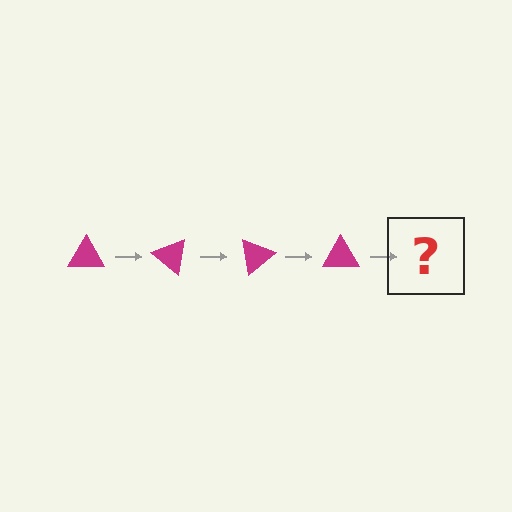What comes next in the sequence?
The next element should be a magenta triangle rotated 160 degrees.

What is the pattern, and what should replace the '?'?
The pattern is that the triangle rotates 40 degrees each step. The '?' should be a magenta triangle rotated 160 degrees.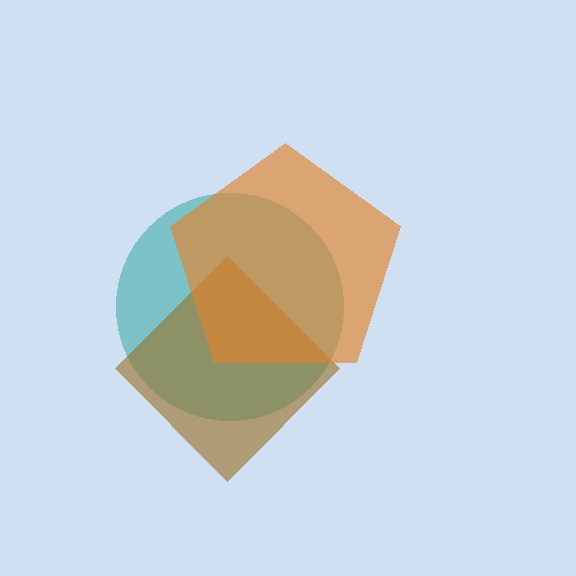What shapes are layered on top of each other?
The layered shapes are: a teal circle, a brown diamond, an orange pentagon.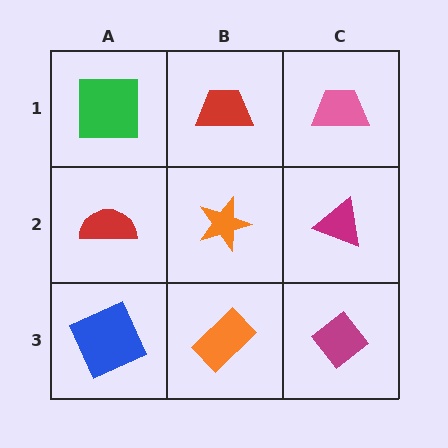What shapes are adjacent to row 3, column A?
A red semicircle (row 2, column A), an orange rectangle (row 3, column B).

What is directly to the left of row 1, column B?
A green square.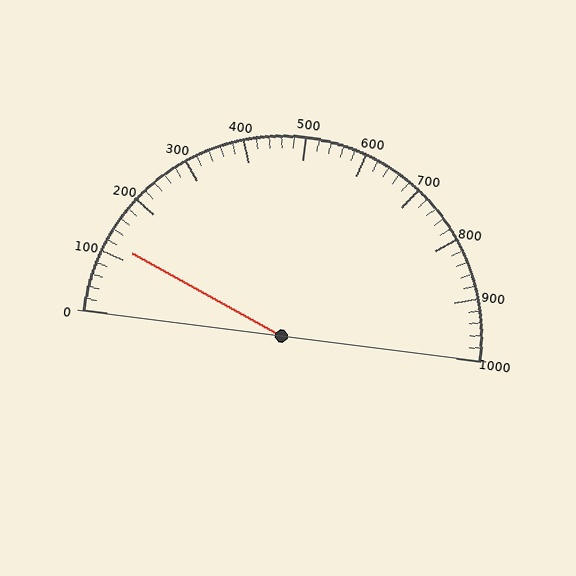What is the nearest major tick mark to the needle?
The nearest major tick mark is 100.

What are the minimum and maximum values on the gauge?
The gauge ranges from 0 to 1000.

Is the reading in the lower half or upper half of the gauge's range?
The reading is in the lower half of the range (0 to 1000).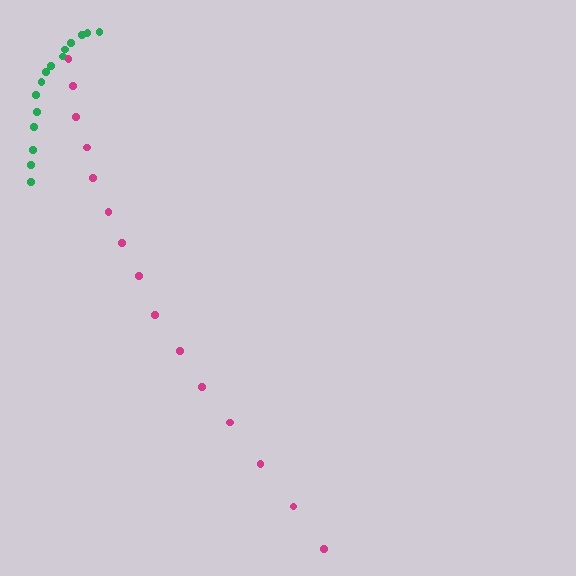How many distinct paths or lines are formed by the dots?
There are 2 distinct paths.